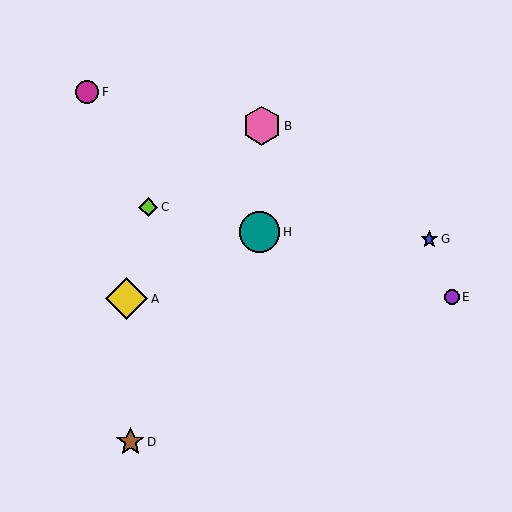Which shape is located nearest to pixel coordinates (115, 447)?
The brown star (labeled D) at (130, 442) is nearest to that location.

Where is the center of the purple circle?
The center of the purple circle is at (452, 297).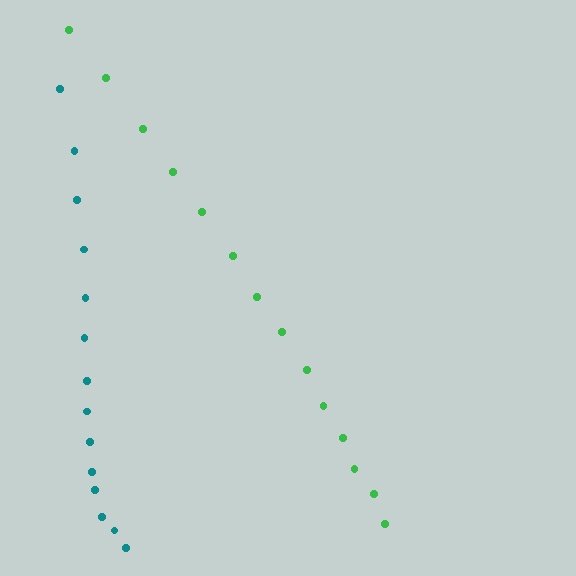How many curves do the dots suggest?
There are 2 distinct paths.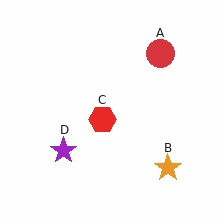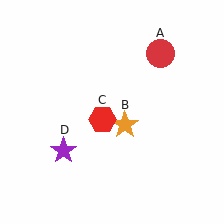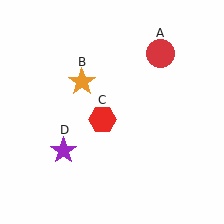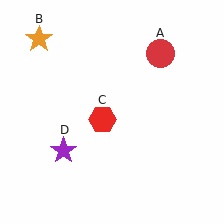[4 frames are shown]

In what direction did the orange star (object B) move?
The orange star (object B) moved up and to the left.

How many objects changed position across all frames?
1 object changed position: orange star (object B).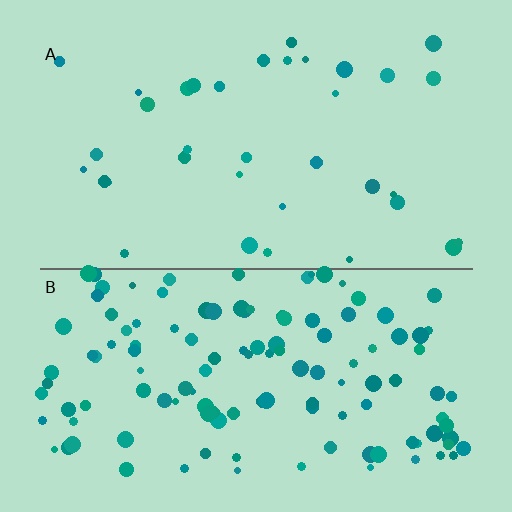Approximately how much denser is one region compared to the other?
Approximately 3.6× — region B over region A.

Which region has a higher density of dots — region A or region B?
B (the bottom).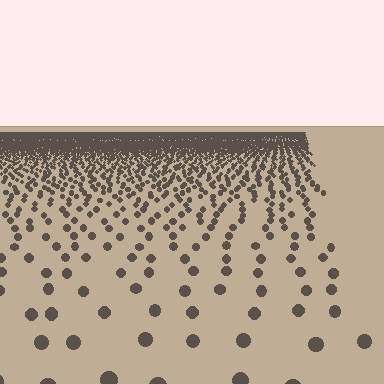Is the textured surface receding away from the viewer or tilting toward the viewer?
The surface is receding away from the viewer. Texture elements get smaller and denser toward the top.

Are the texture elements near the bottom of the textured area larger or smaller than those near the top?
Larger. Near the bottom, elements are closer to the viewer and appear at a bigger on-screen size.